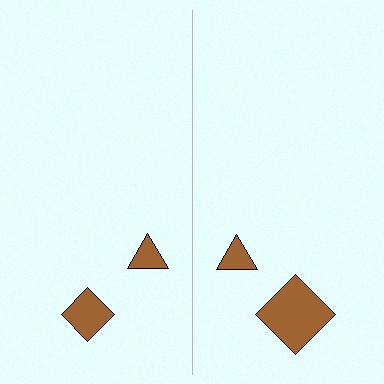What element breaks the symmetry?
The brown diamond on the right side has a different size than its mirror counterpart.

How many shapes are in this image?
There are 4 shapes in this image.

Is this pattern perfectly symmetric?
No, the pattern is not perfectly symmetric. The brown diamond on the right side has a different size than its mirror counterpart.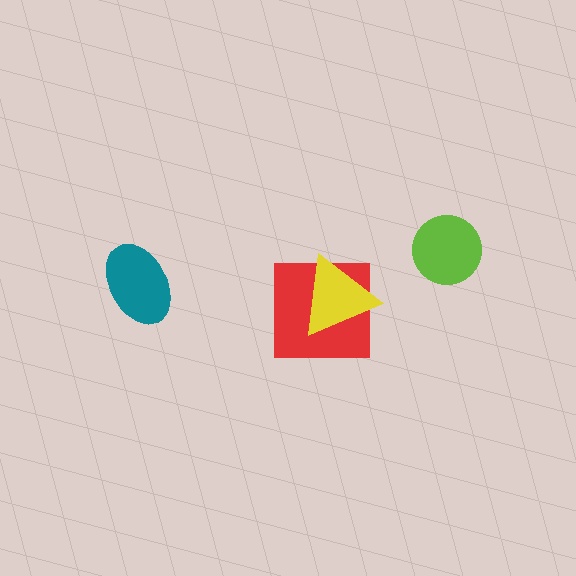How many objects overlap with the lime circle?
0 objects overlap with the lime circle.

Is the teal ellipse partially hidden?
No, no other shape covers it.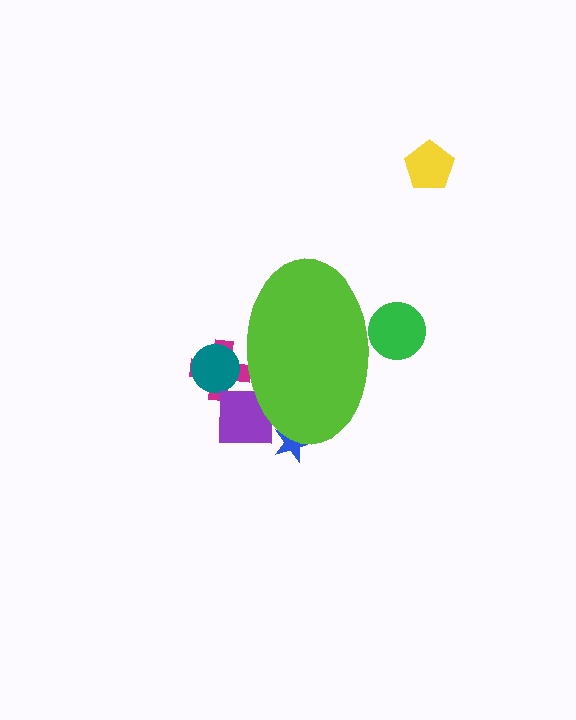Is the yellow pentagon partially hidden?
No, the yellow pentagon is fully visible.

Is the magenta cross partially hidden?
Yes, the magenta cross is partially hidden behind the lime ellipse.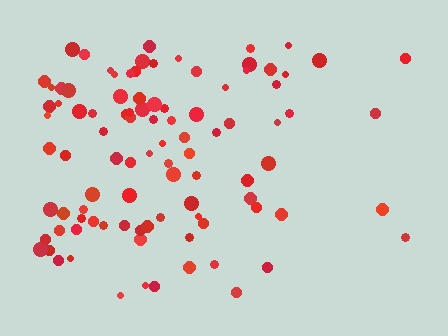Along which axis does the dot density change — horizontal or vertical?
Horizontal.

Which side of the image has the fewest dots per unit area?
The right.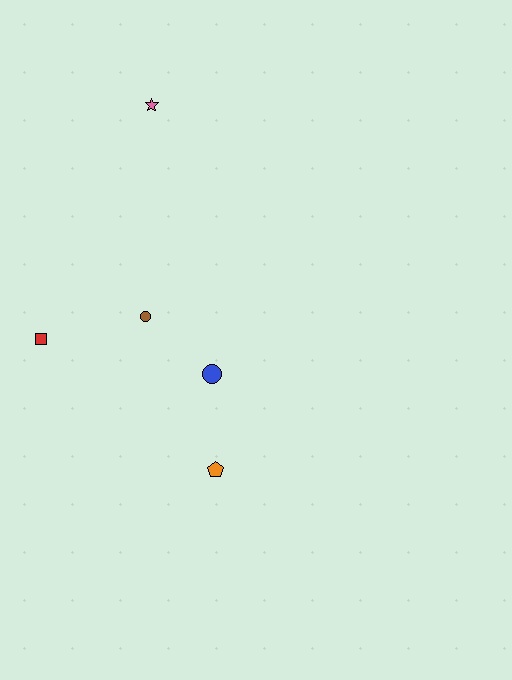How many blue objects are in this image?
There is 1 blue object.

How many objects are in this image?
There are 5 objects.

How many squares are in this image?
There is 1 square.